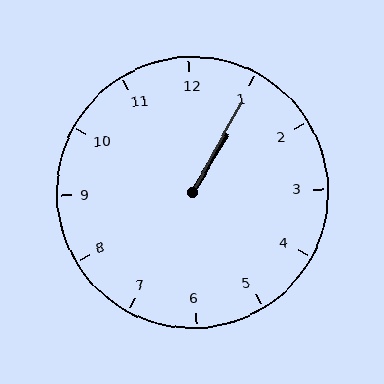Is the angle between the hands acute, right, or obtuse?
It is acute.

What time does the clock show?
1:05.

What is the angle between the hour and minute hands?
Approximately 2 degrees.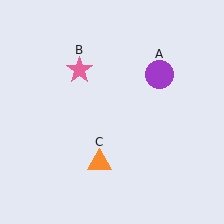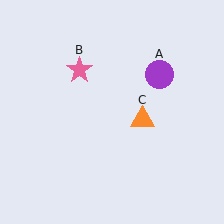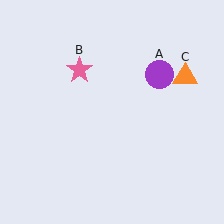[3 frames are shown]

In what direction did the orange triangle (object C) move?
The orange triangle (object C) moved up and to the right.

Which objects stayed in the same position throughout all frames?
Purple circle (object A) and pink star (object B) remained stationary.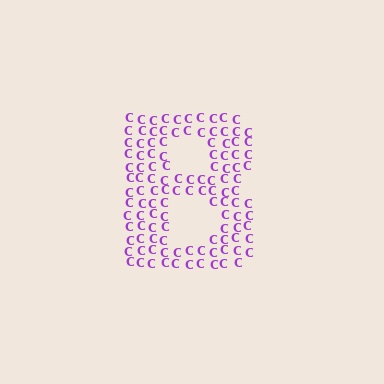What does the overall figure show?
The overall figure shows the letter B.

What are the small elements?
The small elements are letter C's.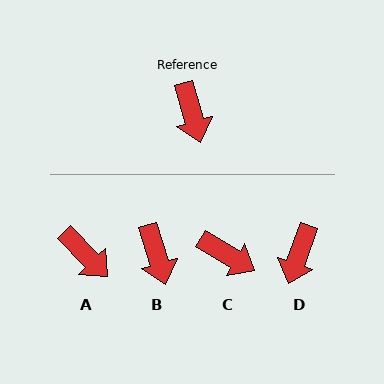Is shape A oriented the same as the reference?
No, it is off by about 28 degrees.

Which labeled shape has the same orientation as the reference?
B.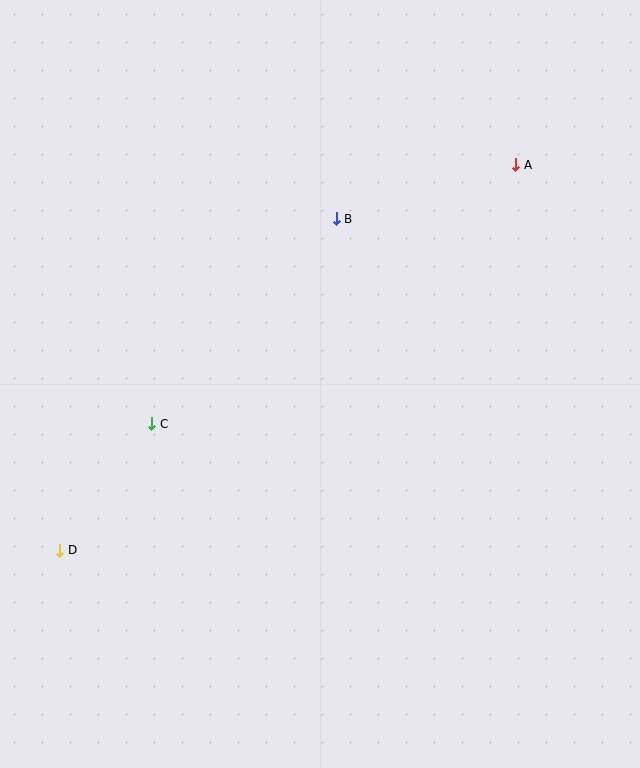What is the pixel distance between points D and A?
The distance between D and A is 597 pixels.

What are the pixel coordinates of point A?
Point A is at (516, 165).